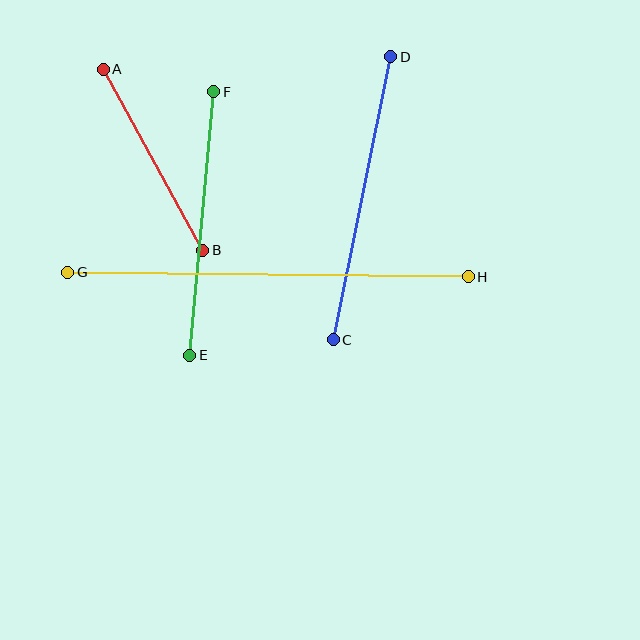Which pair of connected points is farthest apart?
Points G and H are farthest apart.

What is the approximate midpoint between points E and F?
The midpoint is at approximately (202, 223) pixels.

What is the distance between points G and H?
The distance is approximately 400 pixels.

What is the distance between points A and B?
The distance is approximately 207 pixels.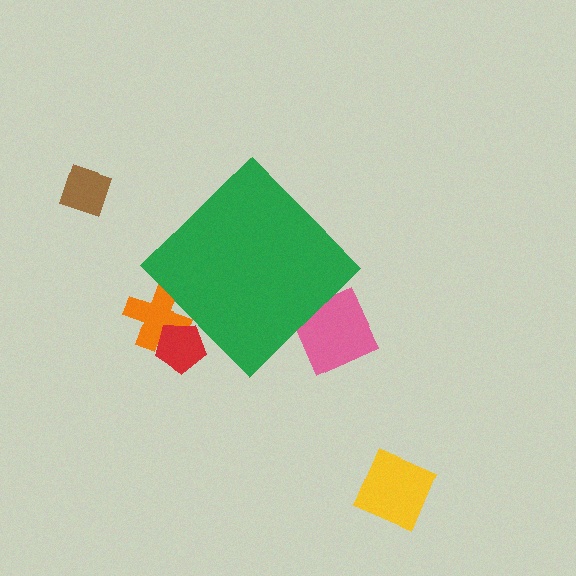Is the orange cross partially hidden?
Yes, the orange cross is partially hidden behind the green diamond.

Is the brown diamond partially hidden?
No, the brown diamond is fully visible.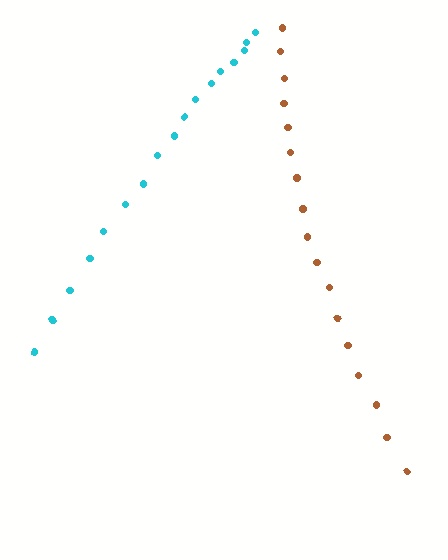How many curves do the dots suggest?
There are 2 distinct paths.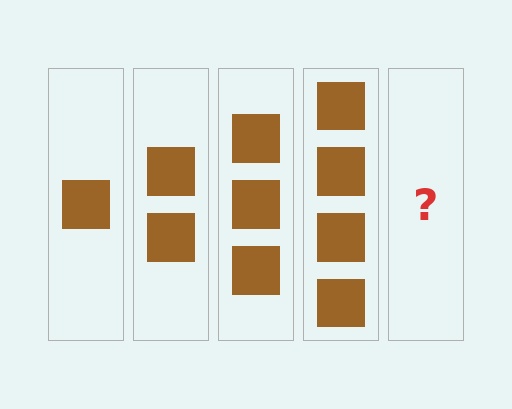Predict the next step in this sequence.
The next step is 5 squares.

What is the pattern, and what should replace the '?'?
The pattern is that each step adds one more square. The '?' should be 5 squares.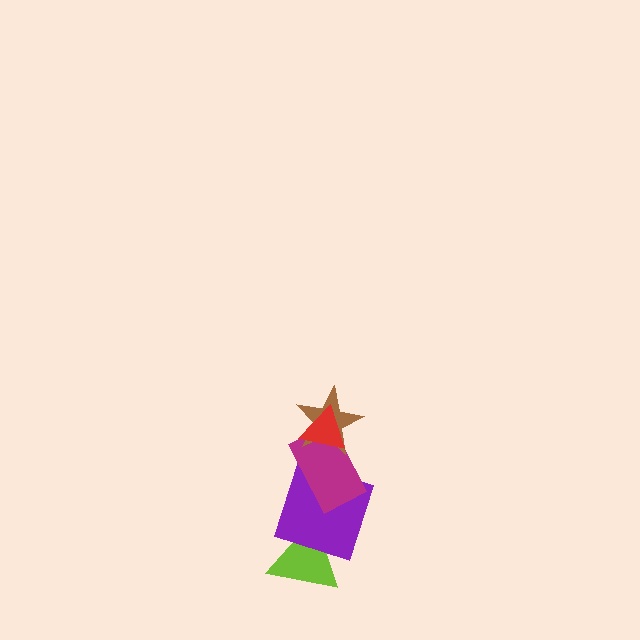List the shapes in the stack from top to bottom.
From top to bottom: the red triangle, the brown star, the magenta rectangle, the purple square, the lime triangle.